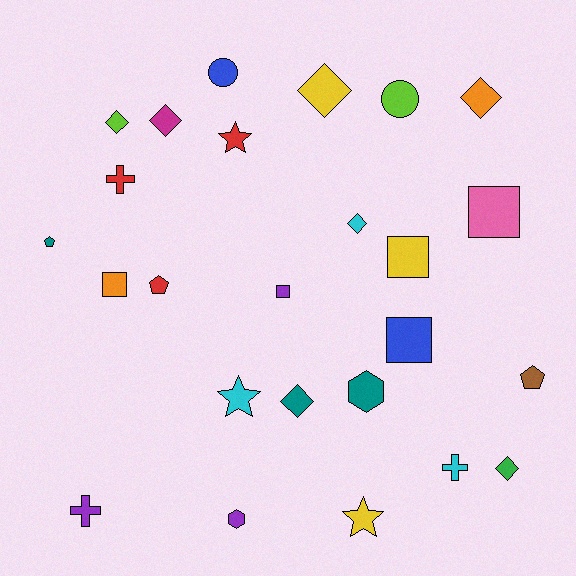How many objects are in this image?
There are 25 objects.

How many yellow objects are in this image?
There are 3 yellow objects.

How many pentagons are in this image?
There are 3 pentagons.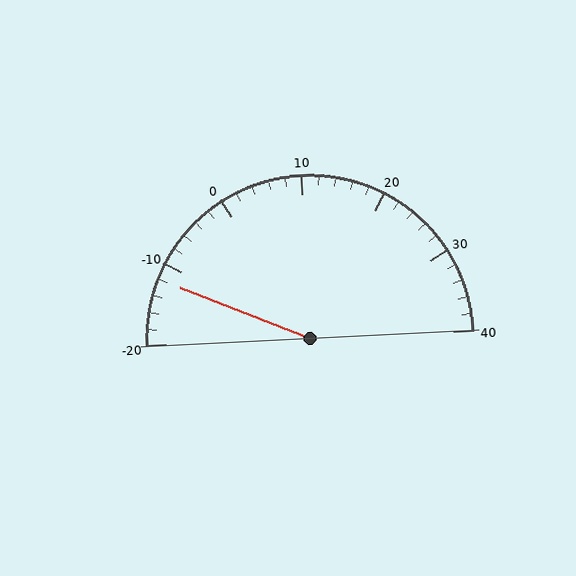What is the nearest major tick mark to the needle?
The nearest major tick mark is -10.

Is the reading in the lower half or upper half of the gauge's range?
The reading is in the lower half of the range (-20 to 40).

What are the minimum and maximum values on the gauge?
The gauge ranges from -20 to 40.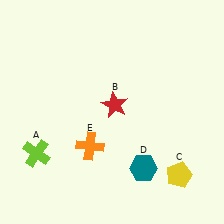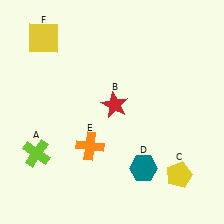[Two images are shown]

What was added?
A yellow square (F) was added in Image 2.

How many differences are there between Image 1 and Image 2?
There is 1 difference between the two images.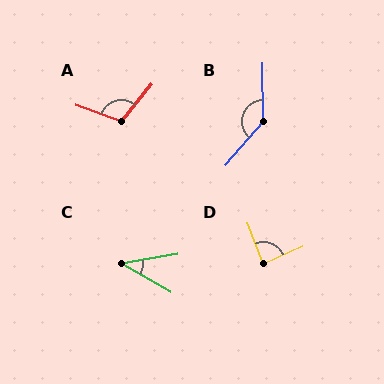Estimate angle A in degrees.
Approximately 109 degrees.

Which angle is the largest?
B, at approximately 138 degrees.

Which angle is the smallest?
C, at approximately 39 degrees.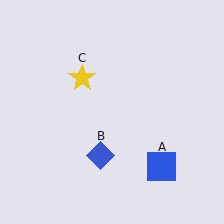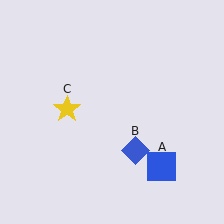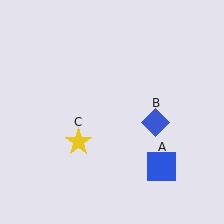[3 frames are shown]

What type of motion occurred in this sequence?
The blue diamond (object B), yellow star (object C) rotated counterclockwise around the center of the scene.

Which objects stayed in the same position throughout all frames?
Blue square (object A) remained stationary.